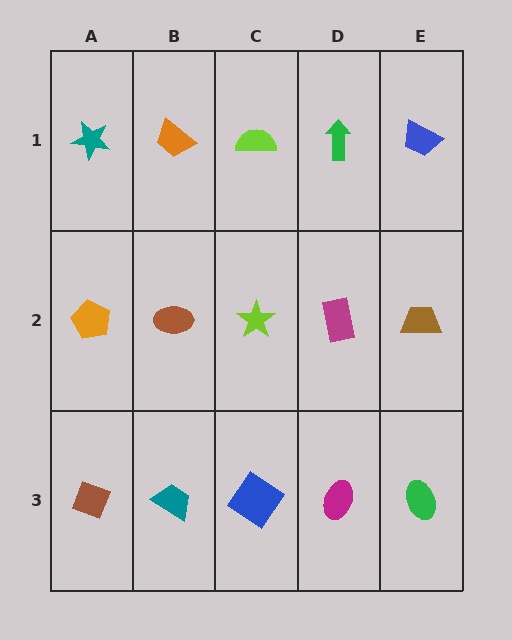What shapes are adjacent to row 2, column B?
An orange trapezoid (row 1, column B), a teal trapezoid (row 3, column B), an orange pentagon (row 2, column A), a lime star (row 2, column C).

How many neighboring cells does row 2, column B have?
4.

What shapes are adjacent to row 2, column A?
A teal star (row 1, column A), a brown diamond (row 3, column A), a brown ellipse (row 2, column B).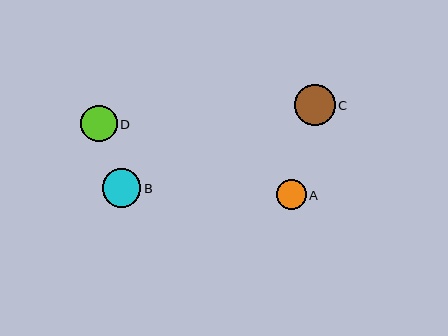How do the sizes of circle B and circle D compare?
Circle B and circle D are approximately the same size.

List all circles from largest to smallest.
From largest to smallest: C, B, D, A.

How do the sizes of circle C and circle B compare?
Circle C and circle B are approximately the same size.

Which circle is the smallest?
Circle A is the smallest with a size of approximately 30 pixels.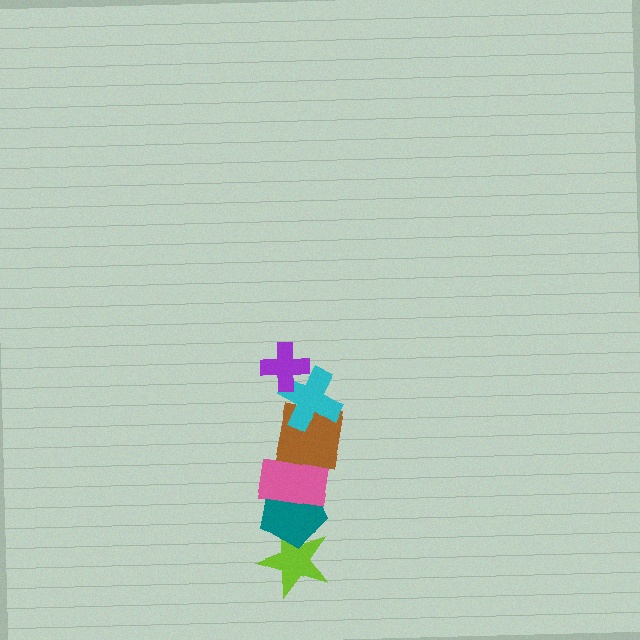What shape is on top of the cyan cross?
The purple cross is on top of the cyan cross.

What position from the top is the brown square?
The brown square is 3rd from the top.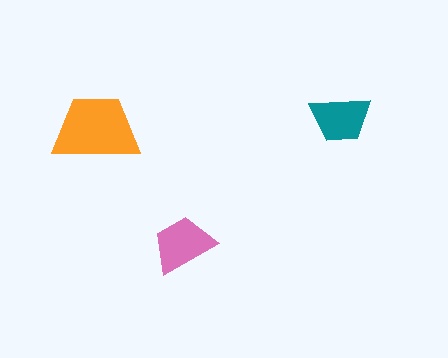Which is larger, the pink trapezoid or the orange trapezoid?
The orange one.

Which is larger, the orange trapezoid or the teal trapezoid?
The orange one.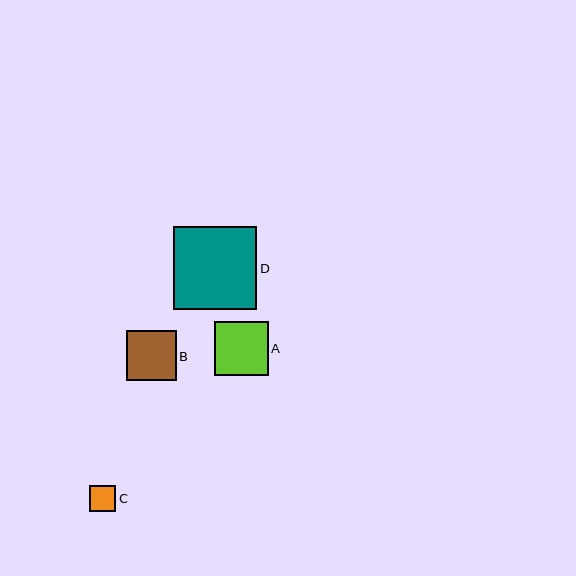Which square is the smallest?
Square C is the smallest with a size of approximately 26 pixels.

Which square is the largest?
Square D is the largest with a size of approximately 83 pixels.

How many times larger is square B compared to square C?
Square B is approximately 1.9 times the size of square C.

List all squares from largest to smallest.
From largest to smallest: D, A, B, C.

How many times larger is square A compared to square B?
Square A is approximately 1.1 times the size of square B.